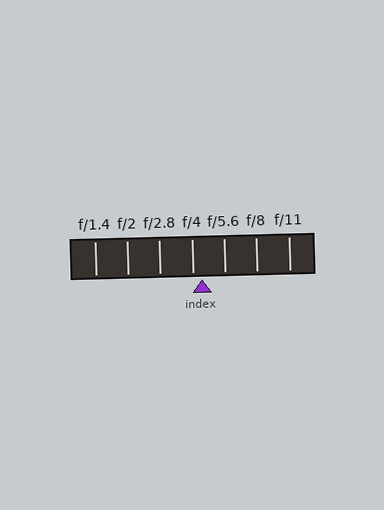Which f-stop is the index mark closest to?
The index mark is closest to f/4.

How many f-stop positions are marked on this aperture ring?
There are 7 f-stop positions marked.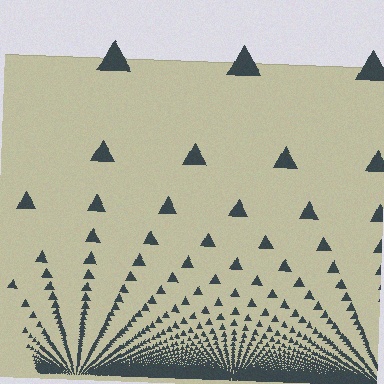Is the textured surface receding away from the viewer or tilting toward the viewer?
The surface appears to tilt toward the viewer. Texture elements get larger and sparser toward the top.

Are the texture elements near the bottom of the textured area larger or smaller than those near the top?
Smaller. The gradient is inverted — elements near the bottom are smaller and denser.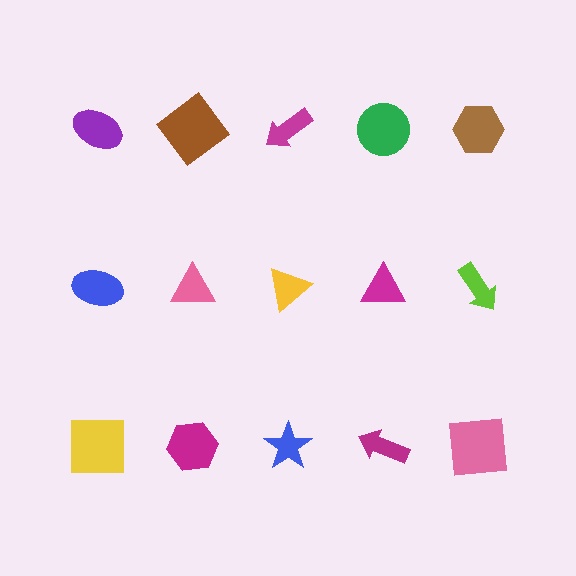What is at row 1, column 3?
A magenta arrow.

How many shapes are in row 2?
5 shapes.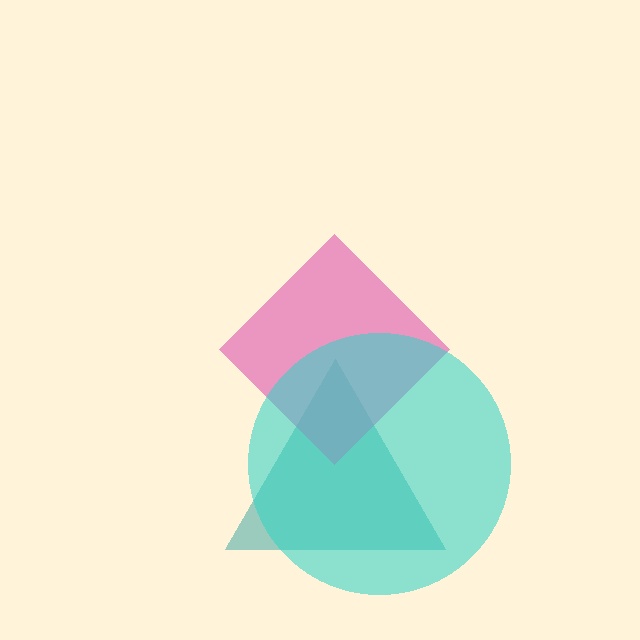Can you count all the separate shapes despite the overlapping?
Yes, there are 3 separate shapes.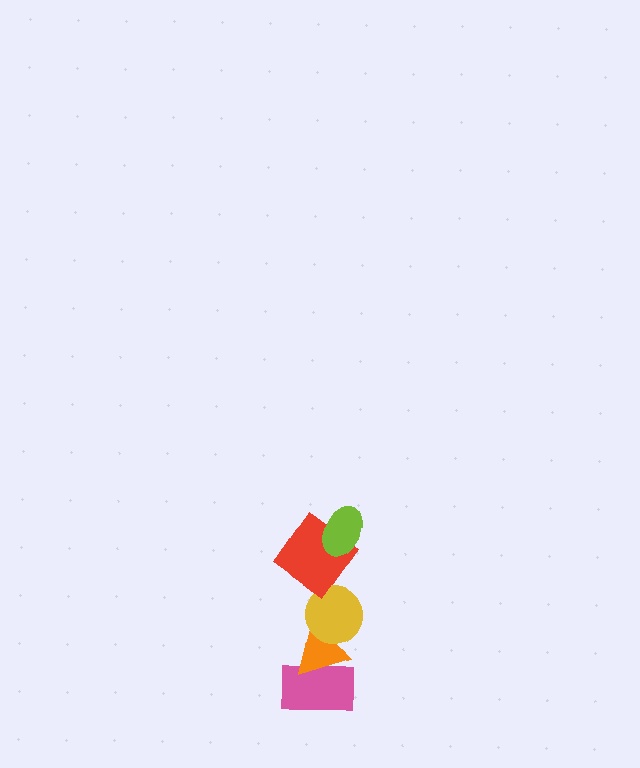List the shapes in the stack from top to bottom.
From top to bottom: the lime ellipse, the red diamond, the yellow circle, the orange triangle, the pink rectangle.